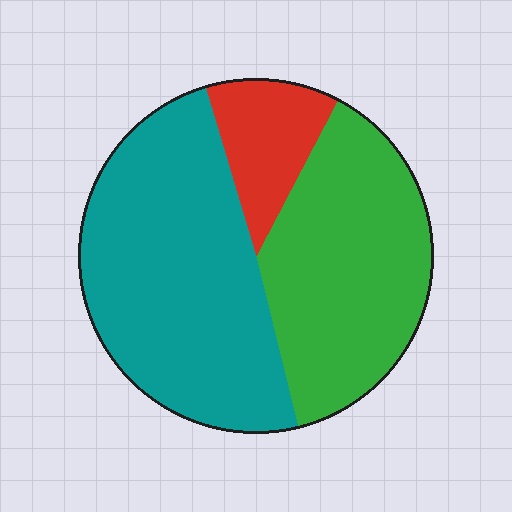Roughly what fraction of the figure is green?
Green takes up between a quarter and a half of the figure.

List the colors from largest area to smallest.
From largest to smallest: teal, green, red.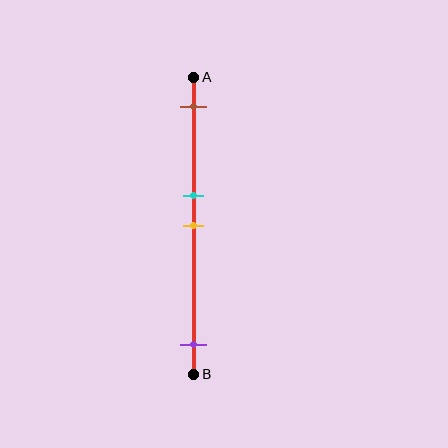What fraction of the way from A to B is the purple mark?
The purple mark is approximately 90% (0.9) of the way from A to B.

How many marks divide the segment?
There are 4 marks dividing the segment.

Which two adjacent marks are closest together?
The cyan and yellow marks are the closest adjacent pair.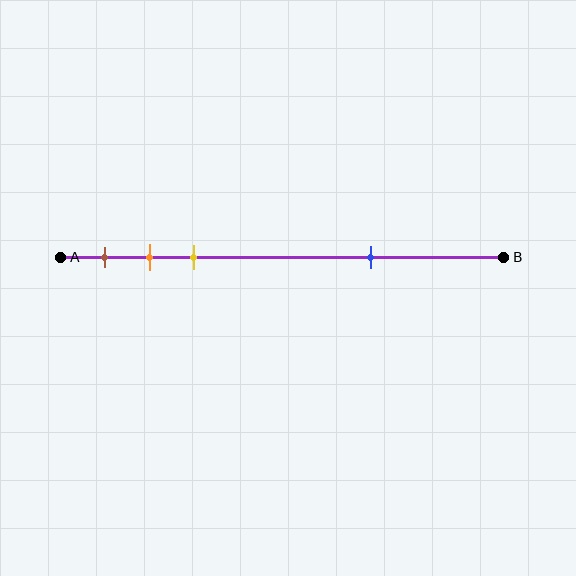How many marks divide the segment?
There are 4 marks dividing the segment.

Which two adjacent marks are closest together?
The orange and yellow marks are the closest adjacent pair.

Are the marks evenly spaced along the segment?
No, the marks are not evenly spaced.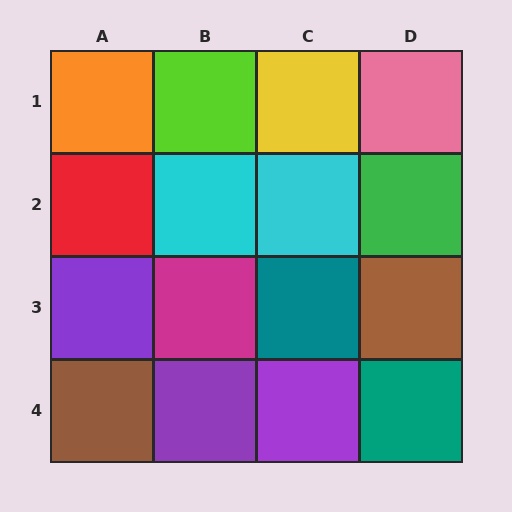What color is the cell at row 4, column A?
Brown.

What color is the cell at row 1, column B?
Lime.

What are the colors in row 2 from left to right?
Red, cyan, cyan, green.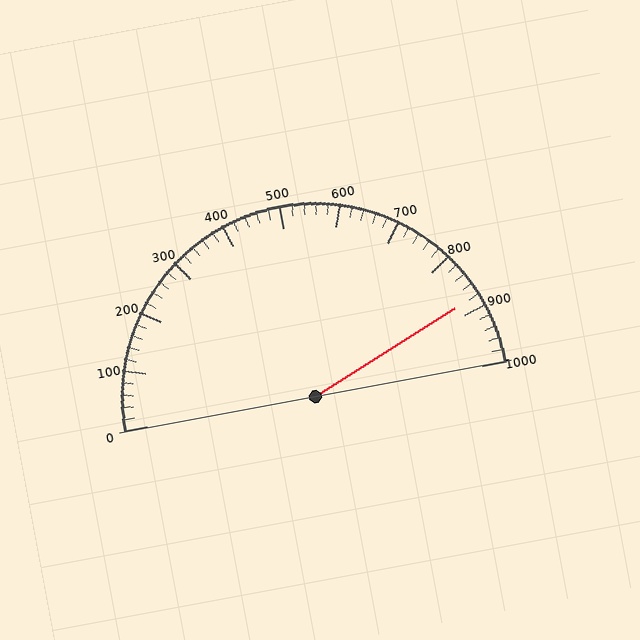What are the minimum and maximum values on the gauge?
The gauge ranges from 0 to 1000.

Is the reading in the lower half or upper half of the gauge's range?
The reading is in the upper half of the range (0 to 1000).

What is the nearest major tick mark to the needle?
The nearest major tick mark is 900.